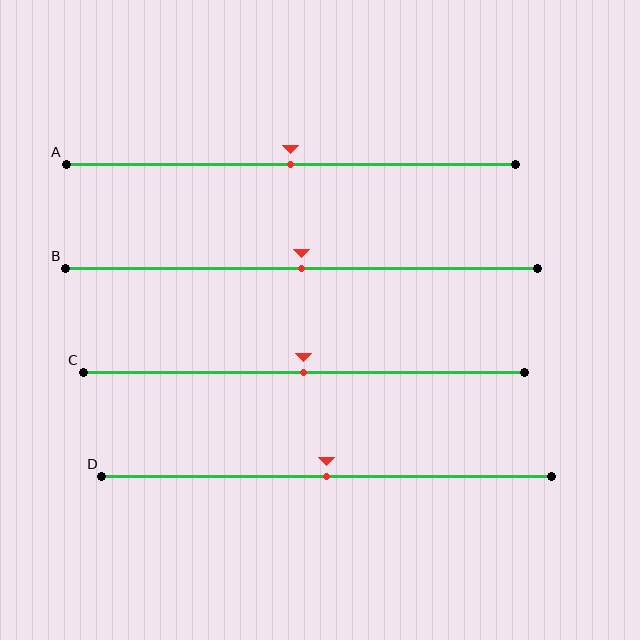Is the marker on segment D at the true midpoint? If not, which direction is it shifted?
Yes, the marker on segment D is at the true midpoint.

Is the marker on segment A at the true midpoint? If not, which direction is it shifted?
Yes, the marker on segment A is at the true midpoint.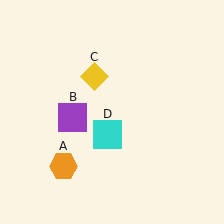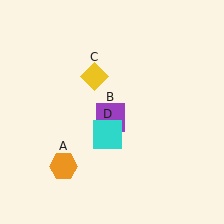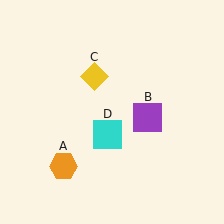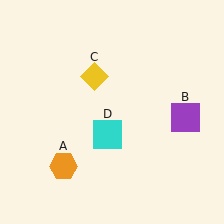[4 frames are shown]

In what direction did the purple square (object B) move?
The purple square (object B) moved right.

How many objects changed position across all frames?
1 object changed position: purple square (object B).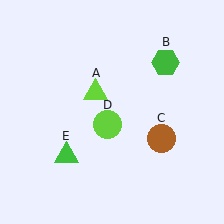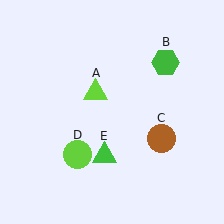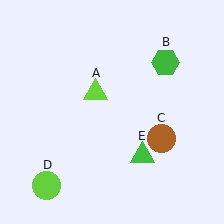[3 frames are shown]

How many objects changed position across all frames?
2 objects changed position: lime circle (object D), green triangle (object E).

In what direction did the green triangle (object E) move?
The green triangle (object E) moved right.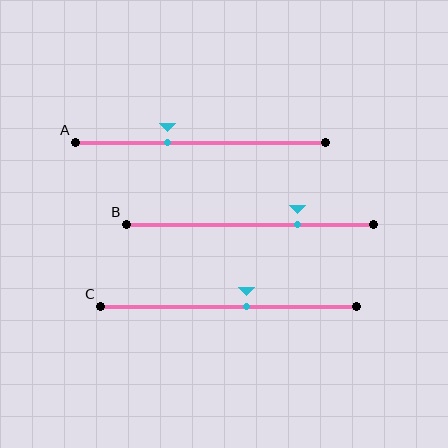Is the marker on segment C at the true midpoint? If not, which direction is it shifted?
No, the marker on segment C is shifted to the right by about 7% of the segment length.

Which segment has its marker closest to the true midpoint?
Segment C has its marker closest to the true midpoint.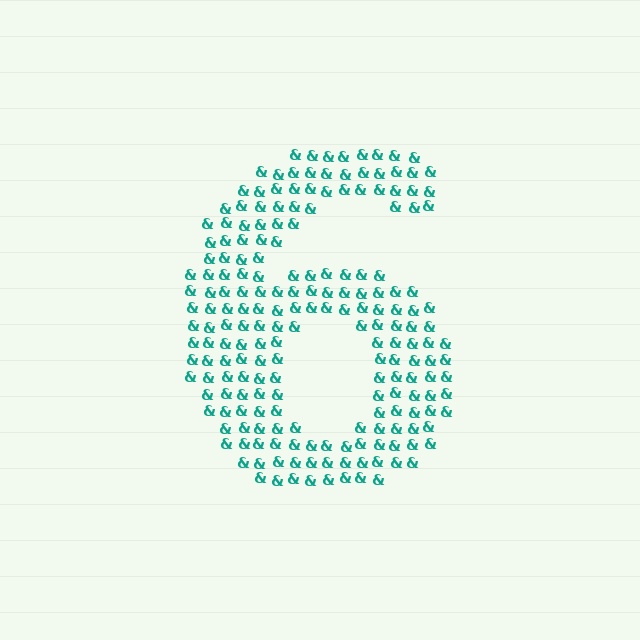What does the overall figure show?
The overall figure shows the digit 6.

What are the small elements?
The small elements are ampersands.